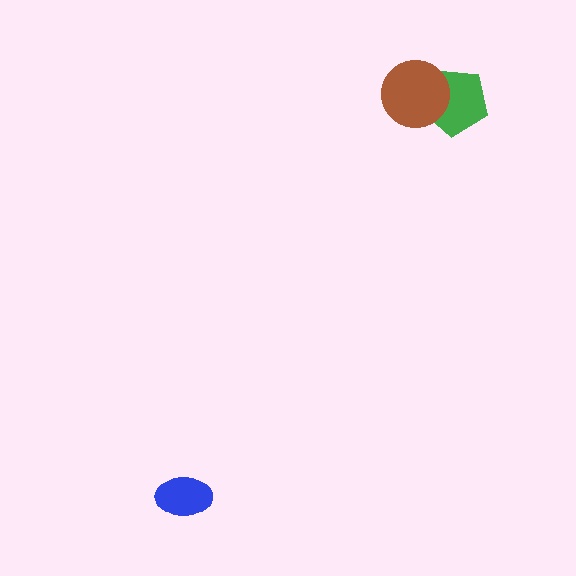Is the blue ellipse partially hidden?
No, no other shape covers it.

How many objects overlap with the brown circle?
1 object overlaps with the brown circle.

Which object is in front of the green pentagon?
The brown circle is in front of the green pentagon.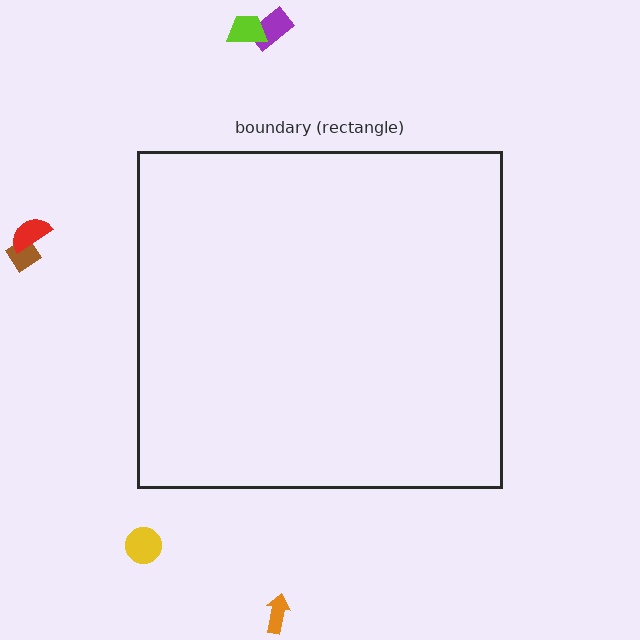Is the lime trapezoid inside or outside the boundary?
Outside.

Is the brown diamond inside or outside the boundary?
Outside.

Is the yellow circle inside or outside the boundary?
Outside.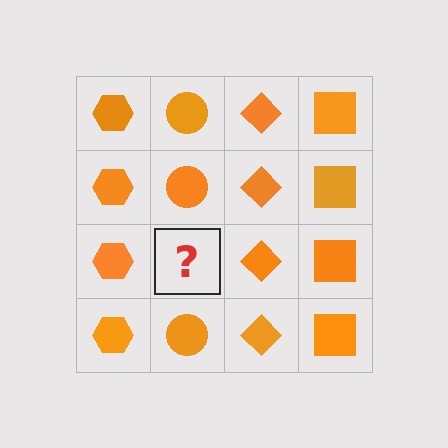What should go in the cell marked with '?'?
The missing cell should contain an orange circle.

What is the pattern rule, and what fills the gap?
The rule is that each column has a consistent shape. The gap should be filled with an orange circle.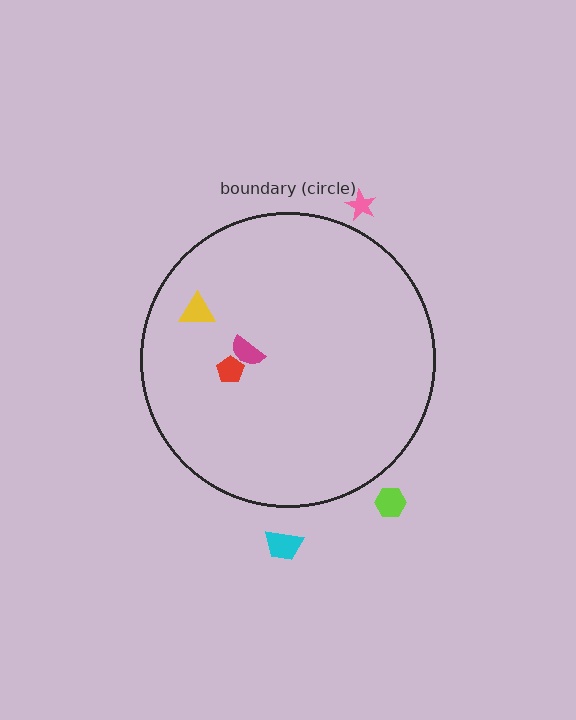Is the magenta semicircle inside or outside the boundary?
Inside.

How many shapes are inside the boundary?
3 inside, 3 outside.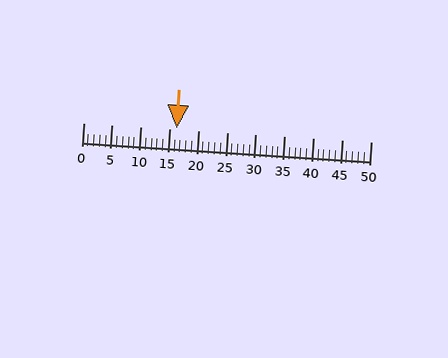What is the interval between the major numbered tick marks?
The major tick marks are spaced 5 units apart.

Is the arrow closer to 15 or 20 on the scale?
The arrow is closer to 15.